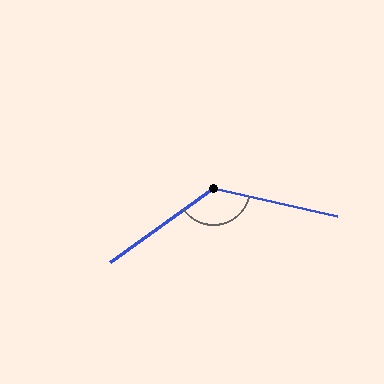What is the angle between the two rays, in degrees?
Approximately 132 degrees.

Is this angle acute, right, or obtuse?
It is obtuse.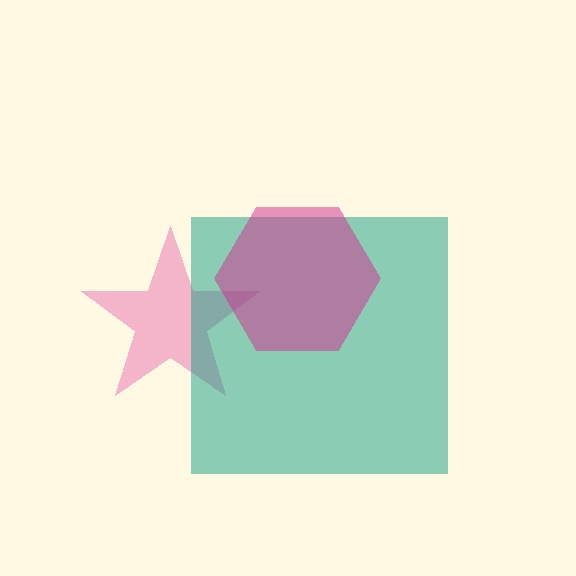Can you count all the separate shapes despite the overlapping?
Yes, there are 3 separate shapes.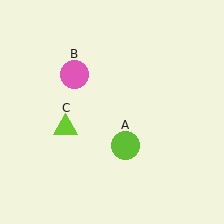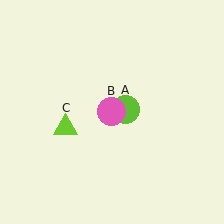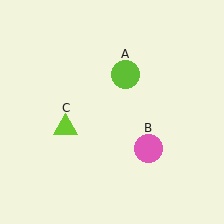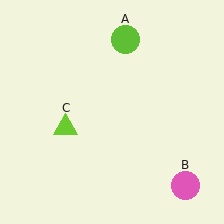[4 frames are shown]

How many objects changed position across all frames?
2 objects changed position: lime circle (object A), pink circle (object B).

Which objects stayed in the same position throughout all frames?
Lime triangle (object C) remained stationary.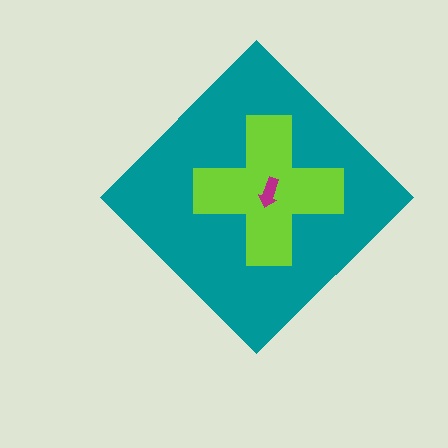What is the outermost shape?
The teal diamond.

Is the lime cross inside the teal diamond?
Yes.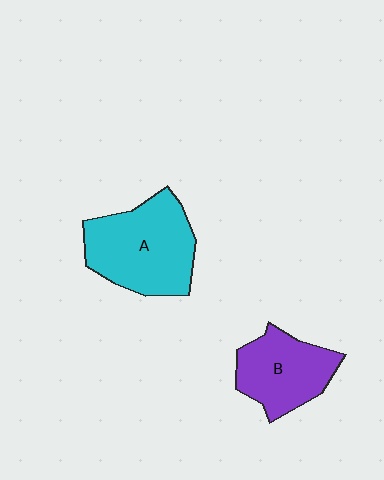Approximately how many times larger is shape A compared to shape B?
Approximately 1.4 times.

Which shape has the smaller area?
Shape B (purple).